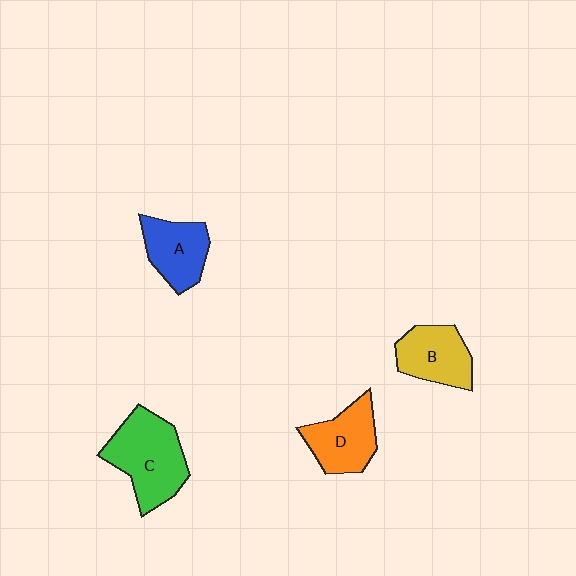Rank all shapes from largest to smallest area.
From largest to smallest: C (green), D (orange), B (yellow), A (blue).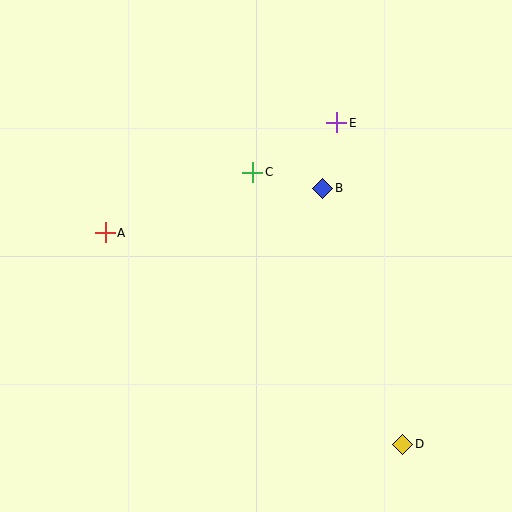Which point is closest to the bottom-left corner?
Point A is closest to the bottom-left corner.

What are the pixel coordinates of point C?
Point C is at (253, 172).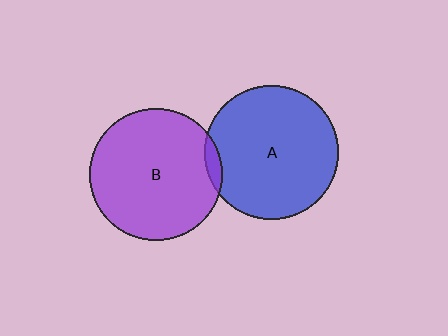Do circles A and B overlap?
Yes.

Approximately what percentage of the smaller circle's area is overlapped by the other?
Approximately 5%.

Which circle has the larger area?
Circle A (blue).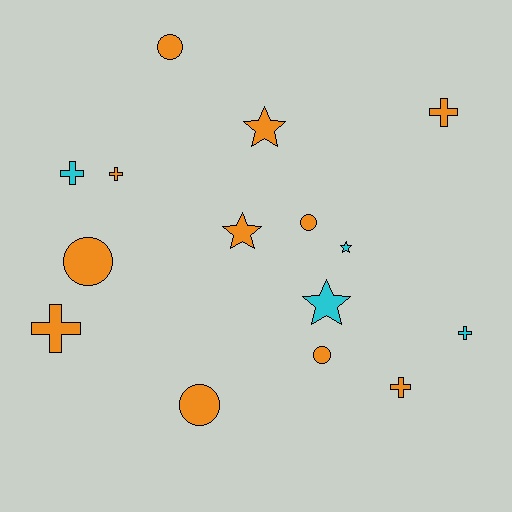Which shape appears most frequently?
Cross, with 6 objects.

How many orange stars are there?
There are 2 orange stars.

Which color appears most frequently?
Orange, with 11 objects.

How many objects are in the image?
There are 15 objects.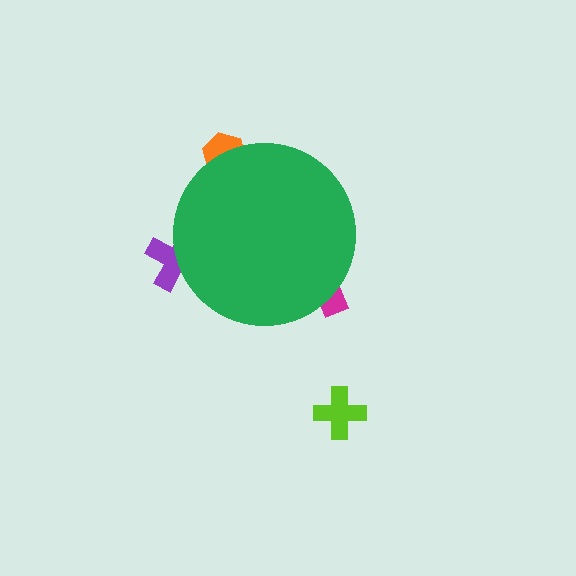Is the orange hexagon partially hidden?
Yes, the orange hexagon is partially hidden behind the green circle.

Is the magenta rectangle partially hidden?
Yes, the magenta rectangle is partially hidden behind the green circle.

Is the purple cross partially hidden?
Yes, the purple cross is partially hidden behind the green circle.